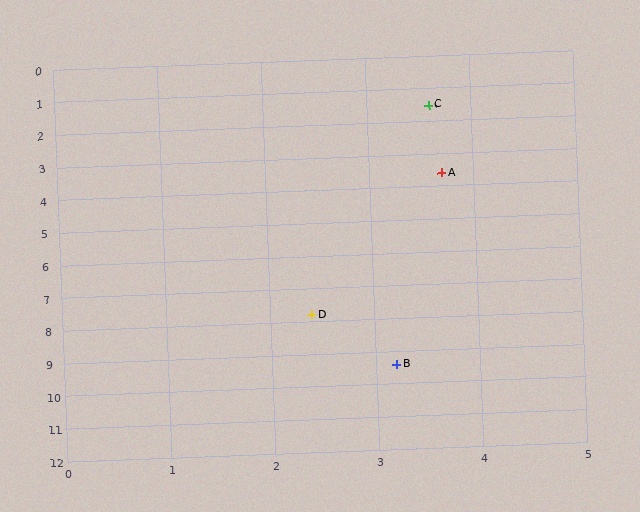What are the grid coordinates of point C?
Point C is at approximately (3.6, 1.5).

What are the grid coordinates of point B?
Point B is at approximately (3.2, 9.4).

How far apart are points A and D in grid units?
Points A and D are about 4.4 grid units apart.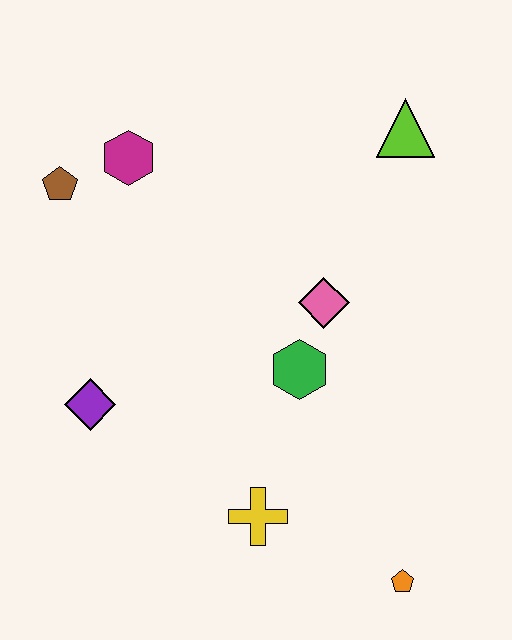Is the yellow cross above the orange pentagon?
Yes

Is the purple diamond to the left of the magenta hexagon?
Yes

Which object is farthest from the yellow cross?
The lime triangle is farthest from the yellow cross.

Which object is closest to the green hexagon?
The pink diamond is closest to the green hexagon.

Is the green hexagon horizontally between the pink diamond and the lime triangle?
No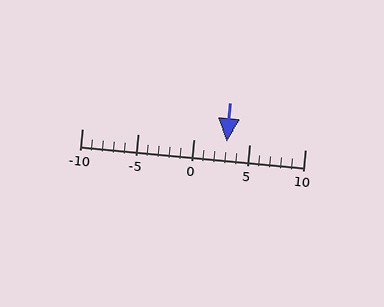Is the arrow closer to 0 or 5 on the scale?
The arrow is closer to 5.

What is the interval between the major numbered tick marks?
The major tick marks are spaced 5 units apart.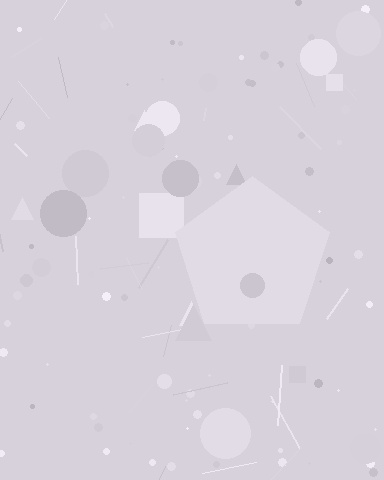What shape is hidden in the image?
A pentagon is hidden in the image.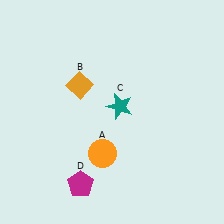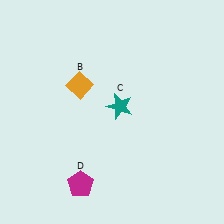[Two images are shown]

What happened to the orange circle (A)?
The orange circle (A) was removed in Image 2. It was in the bottom-left area of Image 1.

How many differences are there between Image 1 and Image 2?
There is 1 difference between the two images.